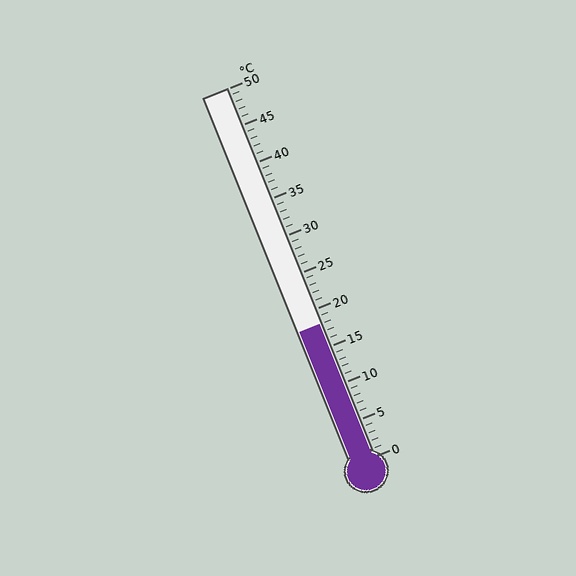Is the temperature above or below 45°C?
The temperature is below 45°C.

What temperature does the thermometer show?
The thermometer shows approximately 18°C.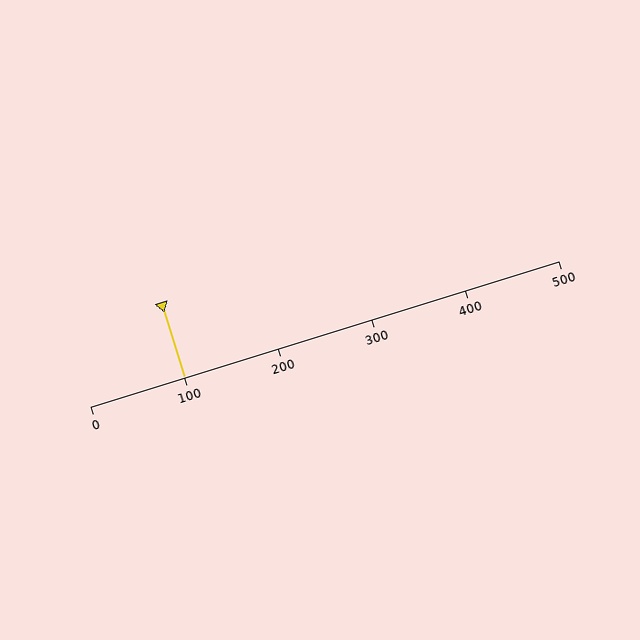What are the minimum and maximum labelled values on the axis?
The axis runs from 0 to 500.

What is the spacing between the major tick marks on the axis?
The major ticks are spaced 100 apart.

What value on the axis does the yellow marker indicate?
The marker indicates approximately 100.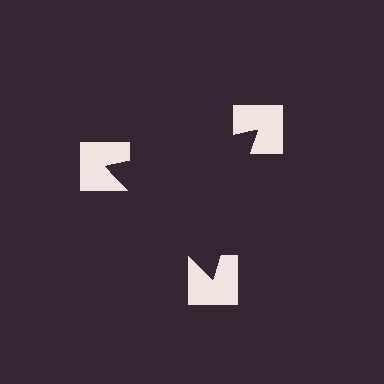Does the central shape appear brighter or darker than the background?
It typically appears slightly darker than the background, even though no actual brightness change is drawn.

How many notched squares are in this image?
There are 3 — one at each vertex of the illusory triangle.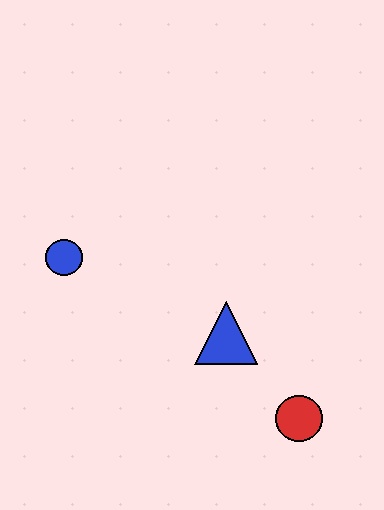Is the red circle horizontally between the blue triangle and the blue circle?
No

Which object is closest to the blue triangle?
The red circle is closest to the blue triangle.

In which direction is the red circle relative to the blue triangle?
The red circle is below the blue triangle.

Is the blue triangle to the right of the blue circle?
Yes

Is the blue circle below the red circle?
No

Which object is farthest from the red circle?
The blue circle is farthest from the red circle.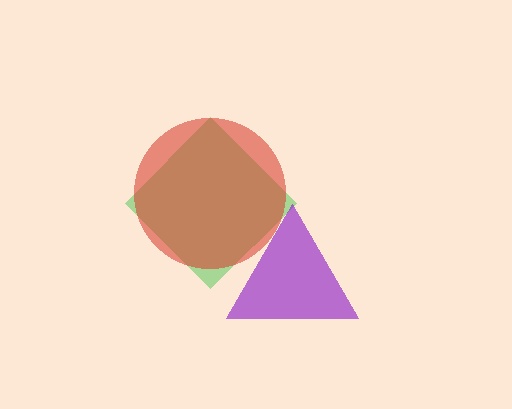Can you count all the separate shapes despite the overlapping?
Yes, there are 3 separate shapes.